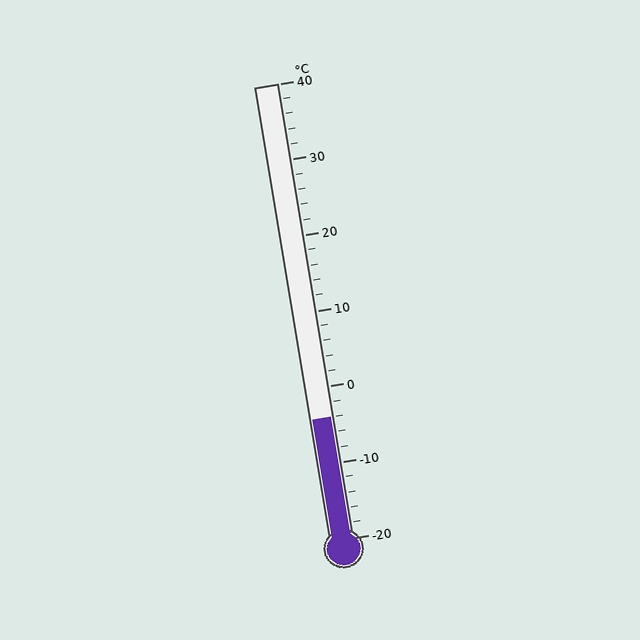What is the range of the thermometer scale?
The thermometer scale ranges from -20°C to 40°C.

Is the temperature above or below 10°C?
The temperature is below 10°C.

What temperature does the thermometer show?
The thermometer shows approximately -4°C.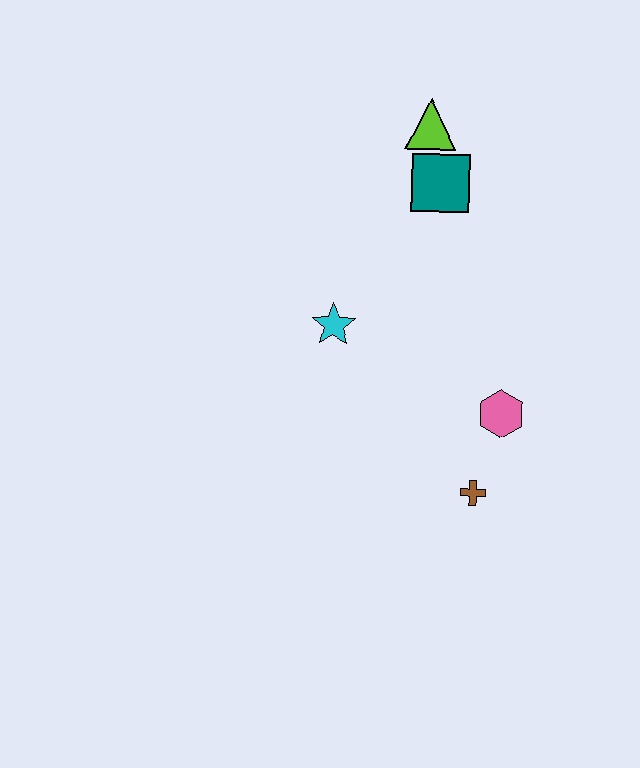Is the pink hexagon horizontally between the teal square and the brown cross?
No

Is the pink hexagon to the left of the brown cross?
No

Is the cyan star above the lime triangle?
No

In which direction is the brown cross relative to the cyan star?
The brown cross is below the cyan star.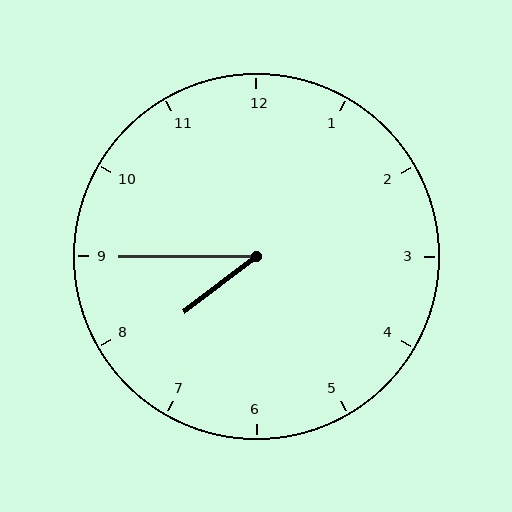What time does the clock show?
7:45.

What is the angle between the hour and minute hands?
Approximately 38 degrees.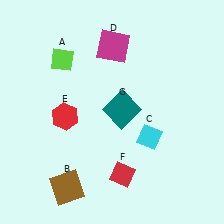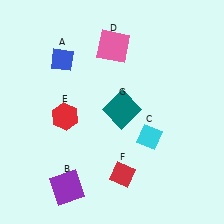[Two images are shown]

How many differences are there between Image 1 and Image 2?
There are 3 differences between the two images.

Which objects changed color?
A changed from lime to blue. B changed from brown to purple. D changed from magenta to pink.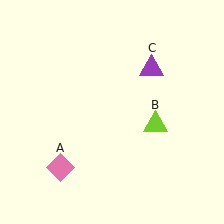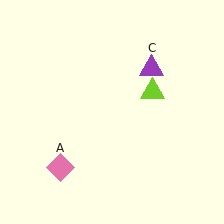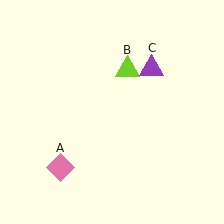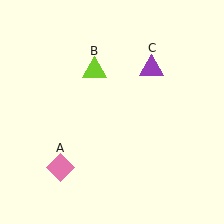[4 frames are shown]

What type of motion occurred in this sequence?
The lime triangle (object B) rotated counterclockwise around the center of the scene.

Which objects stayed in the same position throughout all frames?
Pink diamond (object A) and purple triangle (object C) remained stationary.